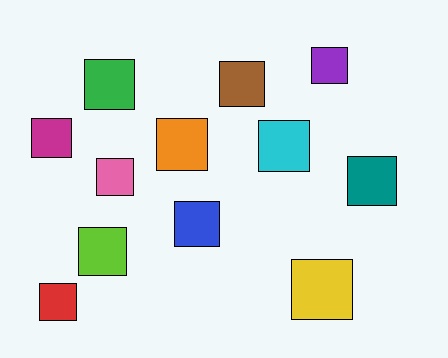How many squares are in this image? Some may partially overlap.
There are 12 squares.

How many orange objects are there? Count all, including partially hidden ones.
There is 1 orange object.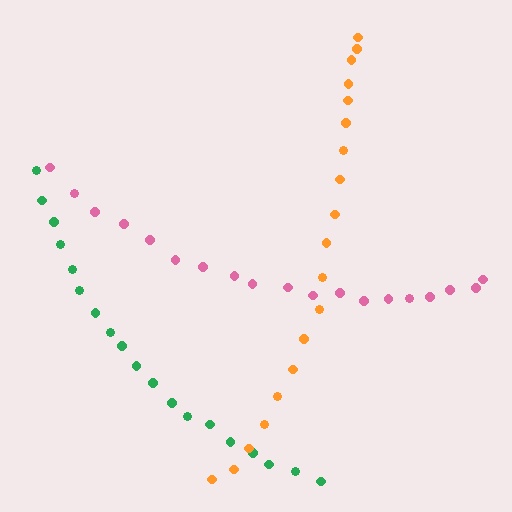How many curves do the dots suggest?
There are 3 distinct paths.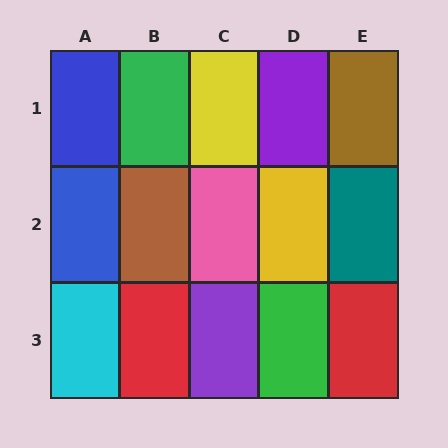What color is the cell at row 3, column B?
Red.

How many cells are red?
2 cells are red.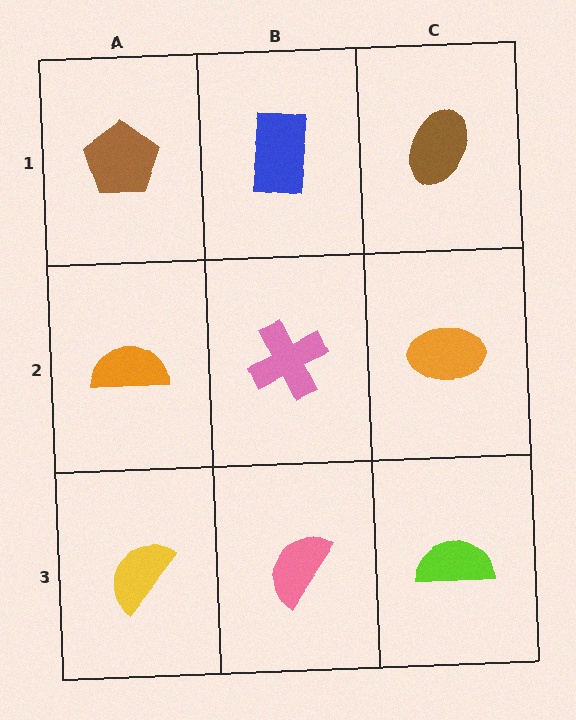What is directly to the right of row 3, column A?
A pink semicircle.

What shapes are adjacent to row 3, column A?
An orange semicircle (row 2, column A), a pink semicircle (row 3, column B).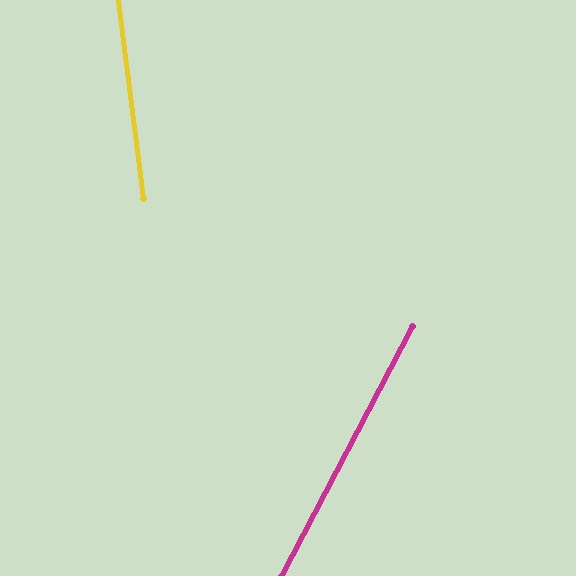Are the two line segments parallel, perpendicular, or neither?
Neither parallel nor perpendicular — they differ by about 35°.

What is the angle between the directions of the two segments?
Approximately 35 degrees.